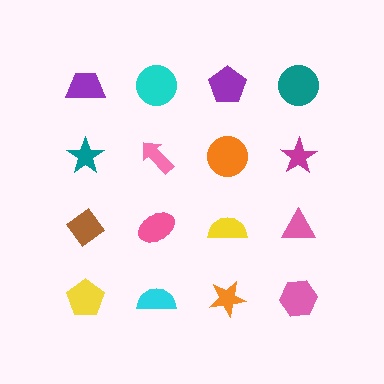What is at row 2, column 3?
An orange circle.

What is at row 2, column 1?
A teal star.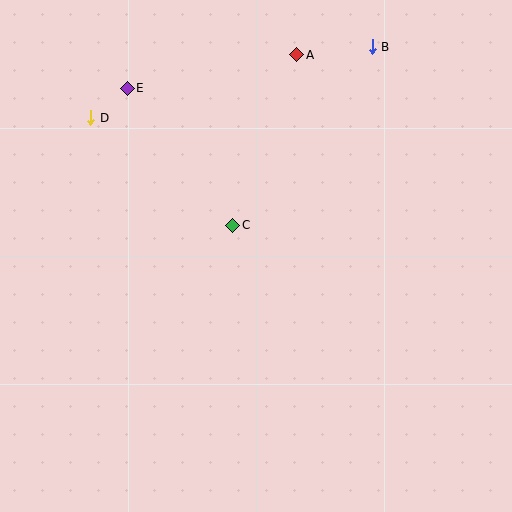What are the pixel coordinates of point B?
Point B is at (372, 47).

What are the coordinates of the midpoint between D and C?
The midpoint between D and C is at (162, 172).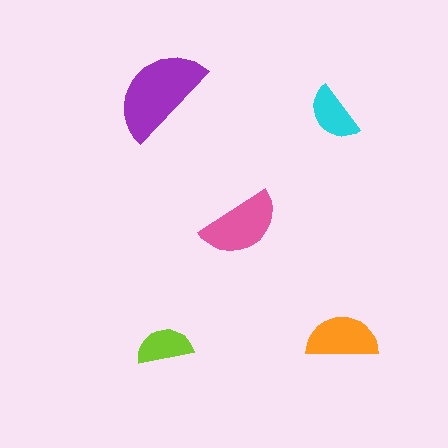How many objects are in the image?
There are 5 objects in the image.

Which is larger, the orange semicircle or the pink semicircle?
The pink one.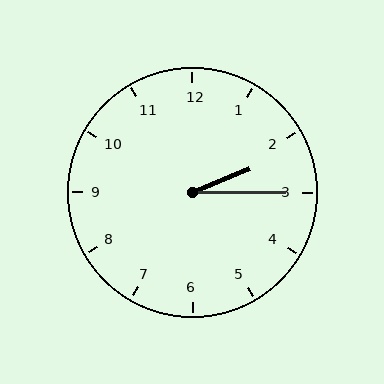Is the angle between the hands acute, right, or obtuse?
It is acute.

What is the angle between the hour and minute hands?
Approximately 22 degrees.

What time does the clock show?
2:15.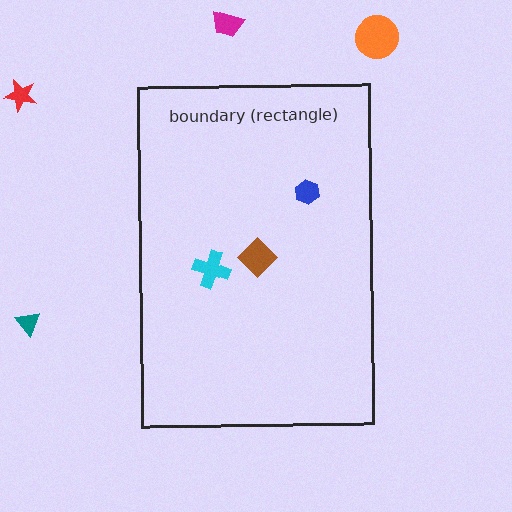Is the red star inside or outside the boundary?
Outside.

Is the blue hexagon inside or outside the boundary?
Inside.